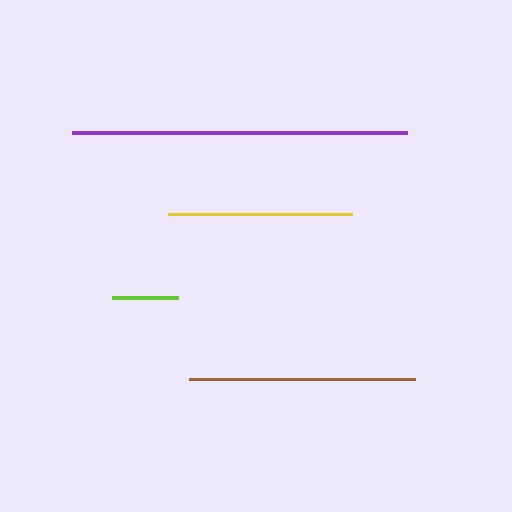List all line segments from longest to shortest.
From longest to shortest: purple, brown, yellow, lime.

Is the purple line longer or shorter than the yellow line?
The purple line is longer than the yellow line.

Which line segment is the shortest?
The lime line is the shortest at approximately 66 pixels.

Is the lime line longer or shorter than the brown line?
The brown line is longer than the lime line.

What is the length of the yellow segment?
The yellow segment is approximately 185 pixels long.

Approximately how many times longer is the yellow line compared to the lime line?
The yellow line is approximately 2.8 times the length of the lime line.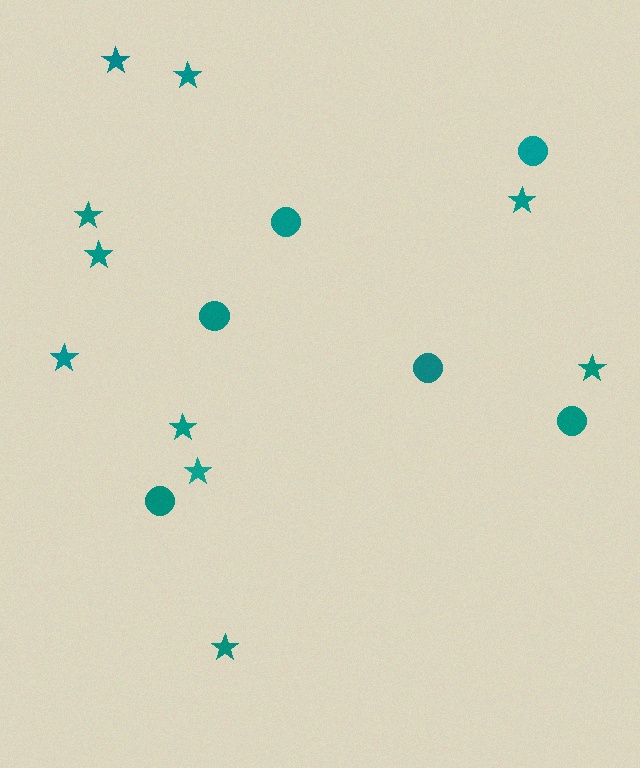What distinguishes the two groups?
There are 2 groups: one group of circles (6) and one group of stars (10).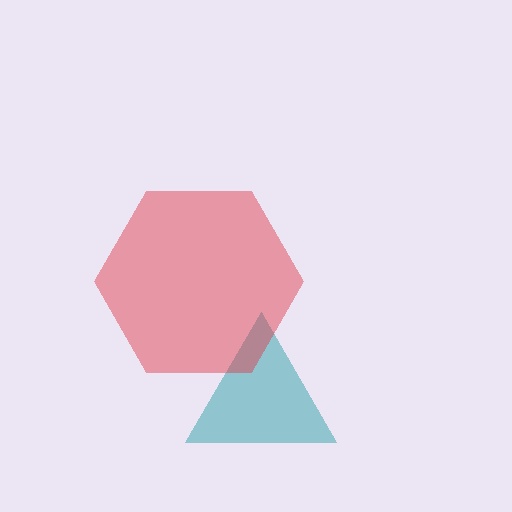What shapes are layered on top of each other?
The layered shapes are: a teal triangle, a red hexagon.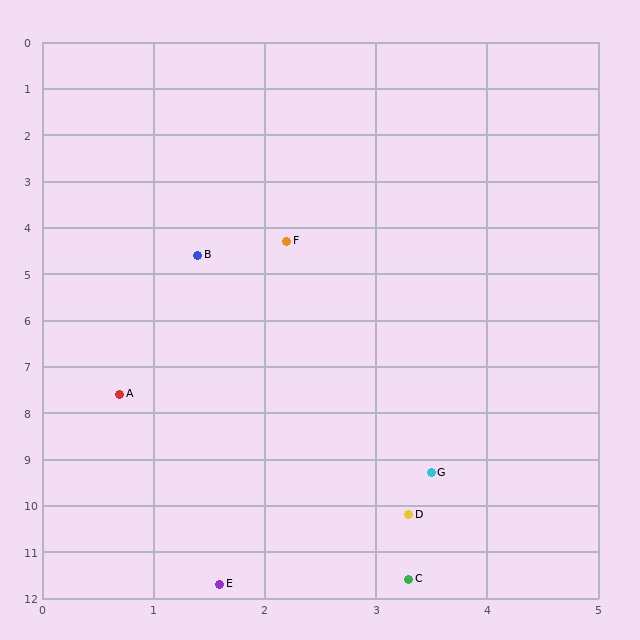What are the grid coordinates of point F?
Point F is at approximately (2.2, 4.3).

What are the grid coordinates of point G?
Point G is at approximately (3.5, 9.3).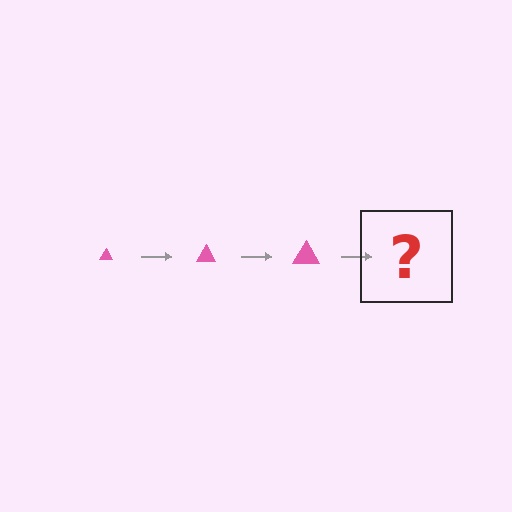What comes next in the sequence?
The next element should be a pink triangle, larger than the previous one.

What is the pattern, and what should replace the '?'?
The pattern is that the triangle gets progressively larger each step. The '?' should be a pink triangle, larger than the previous one.